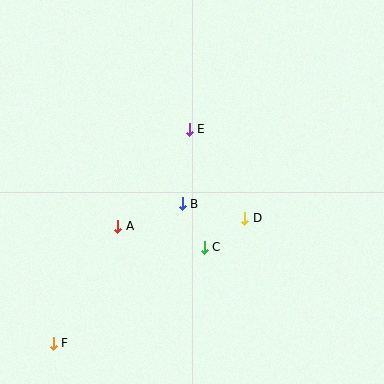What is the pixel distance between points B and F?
The distance between B and F is 190 pixels.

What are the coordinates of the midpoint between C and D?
The midpoint between C and D is at (225, 233).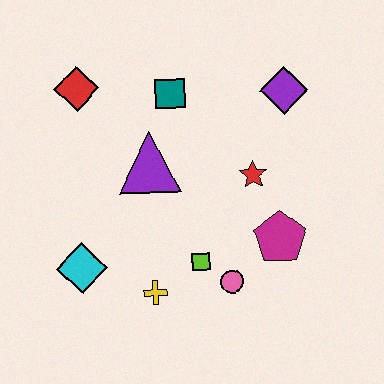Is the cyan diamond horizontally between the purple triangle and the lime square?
No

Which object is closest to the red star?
The magenta pentagon is closest to the red star.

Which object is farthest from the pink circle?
The red diamond is farthest from the pink circle.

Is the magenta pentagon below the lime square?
No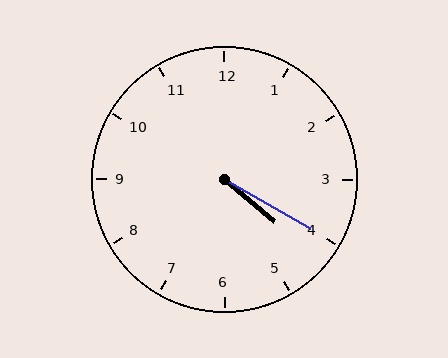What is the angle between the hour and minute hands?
Approximately 10 degrees.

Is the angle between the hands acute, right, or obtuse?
It is acute.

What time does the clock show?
4:20.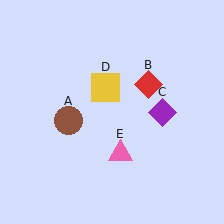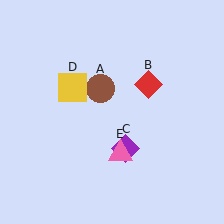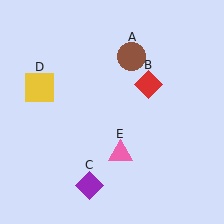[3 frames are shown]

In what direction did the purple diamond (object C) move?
The purple diamond (object C) moved down and to the left.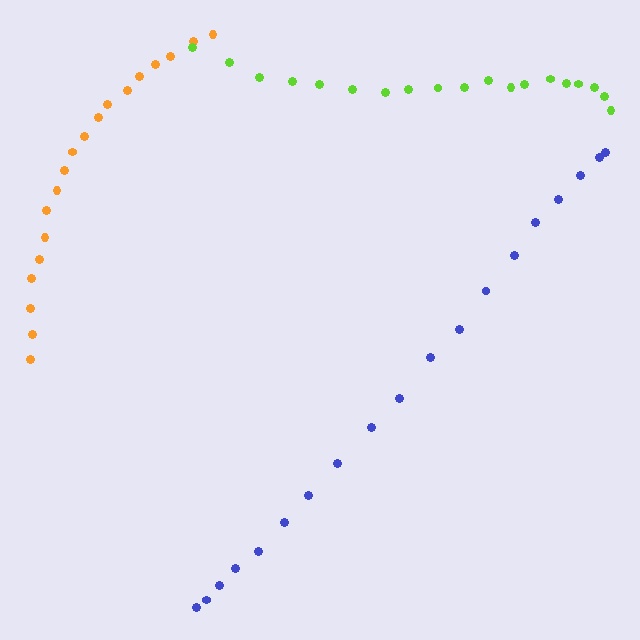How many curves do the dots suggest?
There are 3 distinct paths.